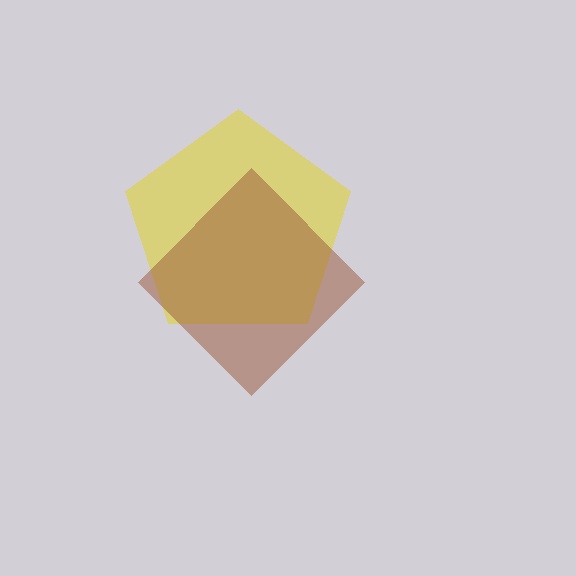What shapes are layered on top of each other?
The layered shapes are: a yellow pentagon, a brown diamond.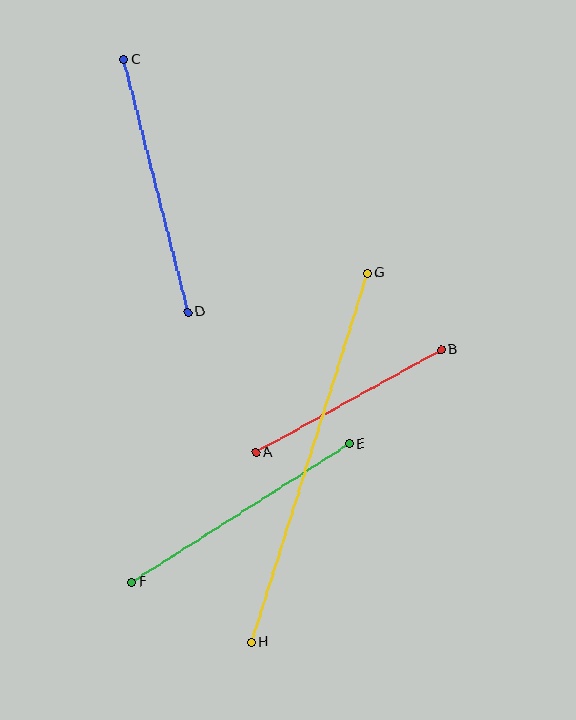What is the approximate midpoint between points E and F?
The midpoint is at approximately (241, 513) pixels.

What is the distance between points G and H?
The distance is approximately 387 pixels.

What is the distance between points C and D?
The distance is approximately 261 pixels.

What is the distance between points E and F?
The distance is approximately 258 pixels.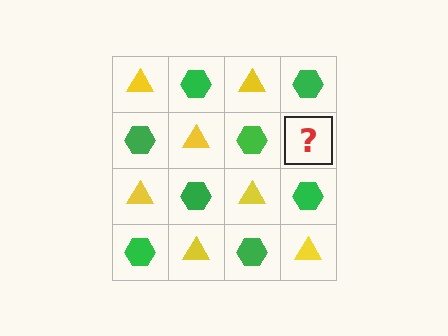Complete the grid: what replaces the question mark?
The question mark should be replaced with a yellow triangle.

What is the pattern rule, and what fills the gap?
The rule is that it alternates yellow triangle and green hexagon in a checkerboard pattern. The gap should be filled with a yellow triangle.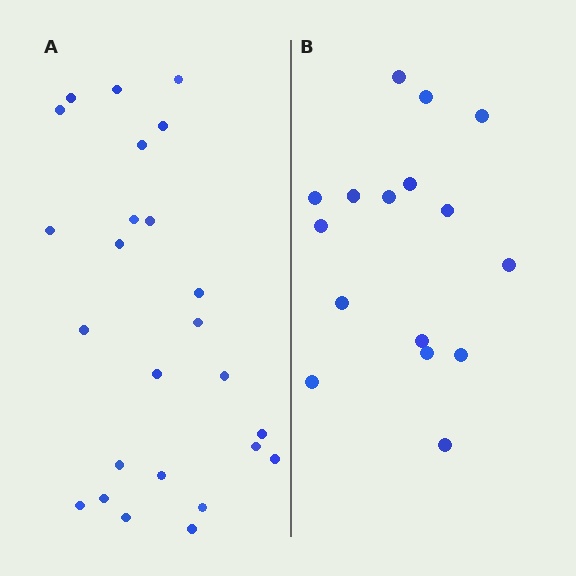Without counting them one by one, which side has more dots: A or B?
Region A (the left region) has more dots.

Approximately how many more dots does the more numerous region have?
Region A has roughly 8 or so more dots than region B.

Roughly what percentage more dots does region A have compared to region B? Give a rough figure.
About 55% more.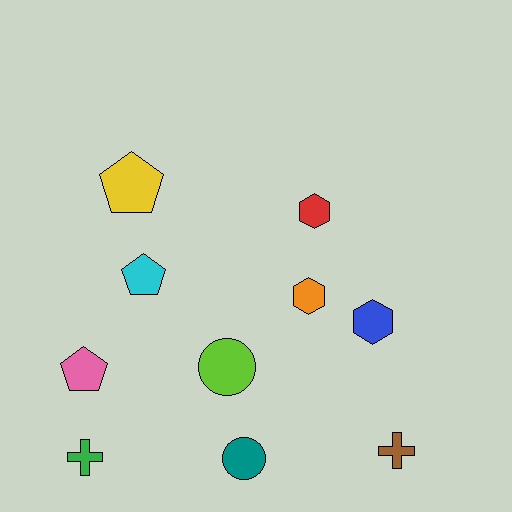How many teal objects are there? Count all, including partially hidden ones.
There is 1 teal object.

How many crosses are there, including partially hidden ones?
There are 2 crosses.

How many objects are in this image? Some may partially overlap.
There are 10 objects.